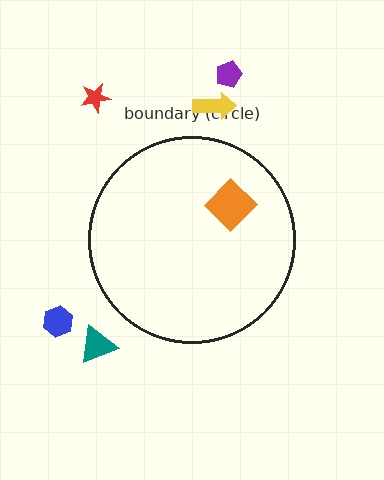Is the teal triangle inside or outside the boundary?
Outside.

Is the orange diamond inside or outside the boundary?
Inside.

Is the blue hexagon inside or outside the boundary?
Outside.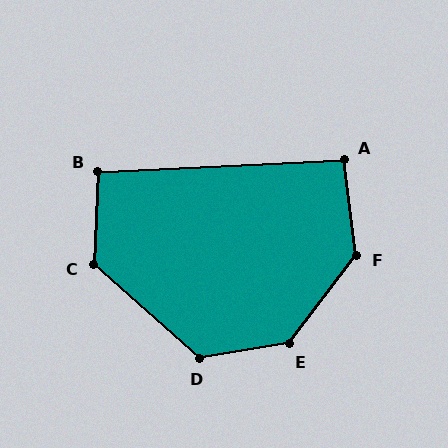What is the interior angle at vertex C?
Approximately 129 degrees (obtuse).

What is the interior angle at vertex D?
Approximately 129 degrees (obtuse).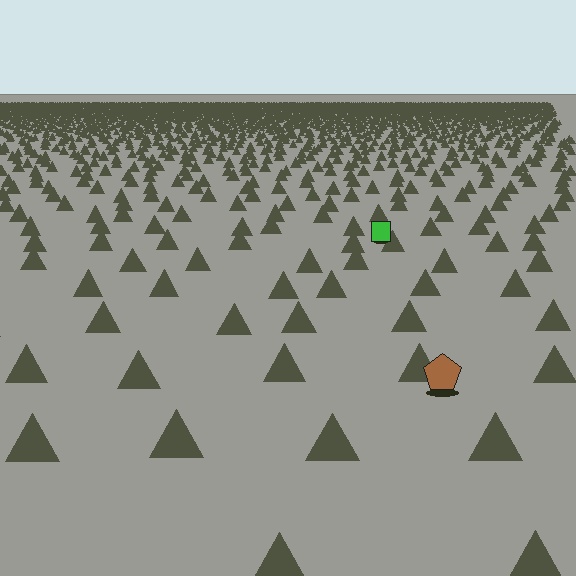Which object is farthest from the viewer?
The green square is farthest from the viewer. It appears smaller and the ground texture around it is denser.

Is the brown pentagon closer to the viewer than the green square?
Yes. The brown pentagon is closer — you can tell from the texture gradient: the ground texture is coarser near it.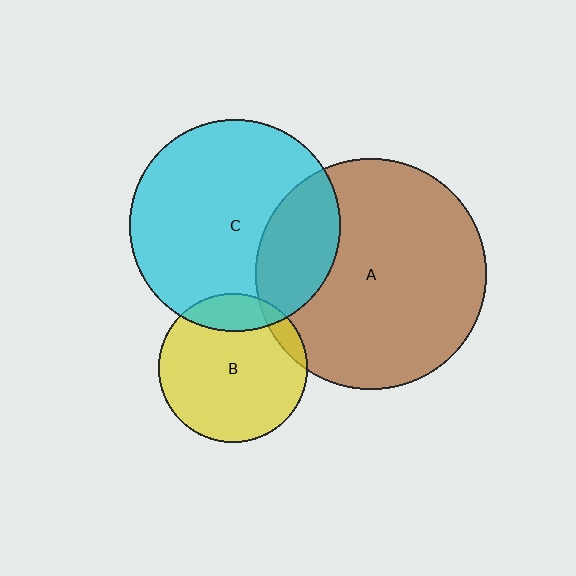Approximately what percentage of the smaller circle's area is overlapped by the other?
Approximately 15%.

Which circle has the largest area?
Circle A (brown).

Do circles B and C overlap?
Yes.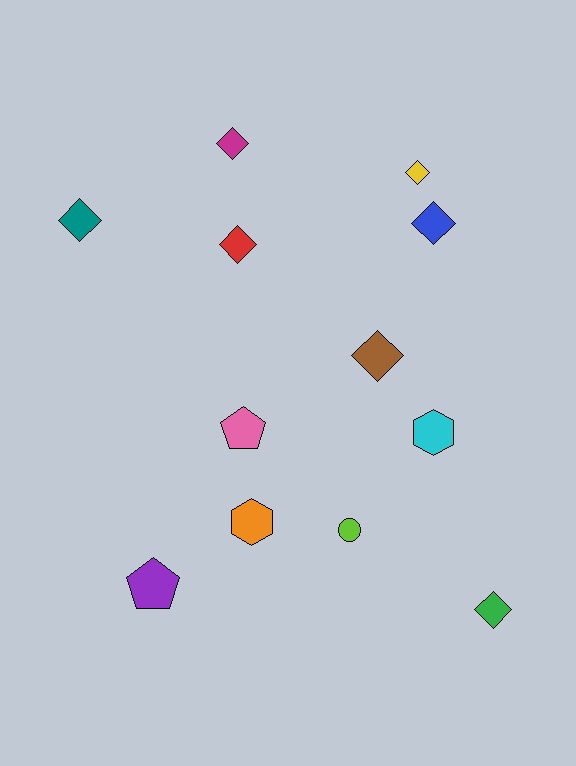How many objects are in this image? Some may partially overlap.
There are 12 objects.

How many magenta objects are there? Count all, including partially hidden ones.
There is 1 magenta object.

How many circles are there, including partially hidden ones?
There is 1 circle.